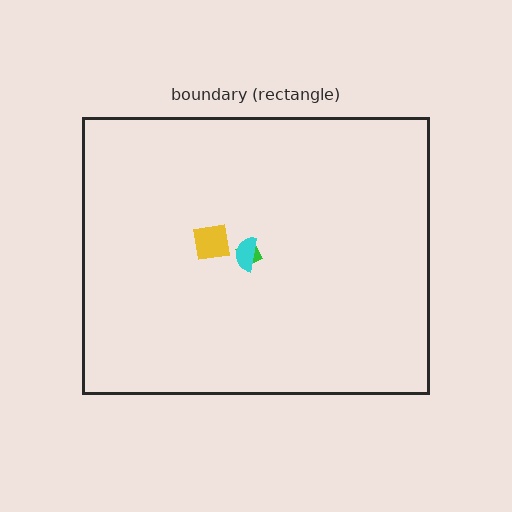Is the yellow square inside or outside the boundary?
Inside.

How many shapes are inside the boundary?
3 inside, 0 outside.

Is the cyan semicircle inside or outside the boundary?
Inside.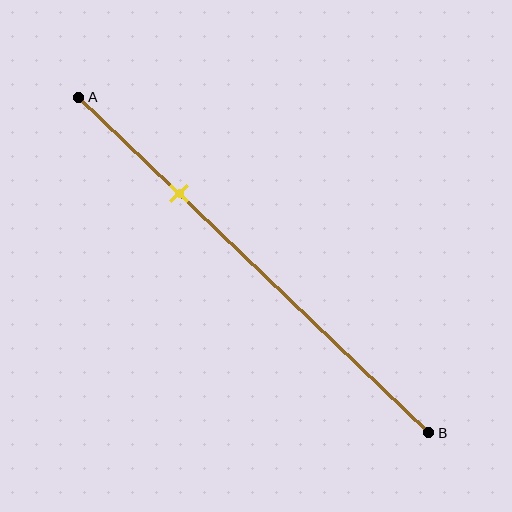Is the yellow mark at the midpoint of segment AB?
No, the mark is at about 30% from A, not at the 50% midpoint.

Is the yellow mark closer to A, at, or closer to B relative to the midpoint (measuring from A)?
The yellow mark is closer to point A than the midpoint of segment AB.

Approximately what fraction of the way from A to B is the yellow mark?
The yellow mark is approximately 30% of the way from A to B.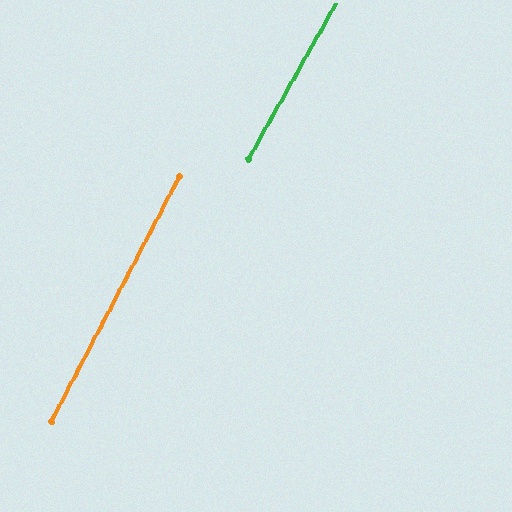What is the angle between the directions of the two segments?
Approximately 2 degrees.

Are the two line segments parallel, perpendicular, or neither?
Parallel — their directions differ by only 1.6°.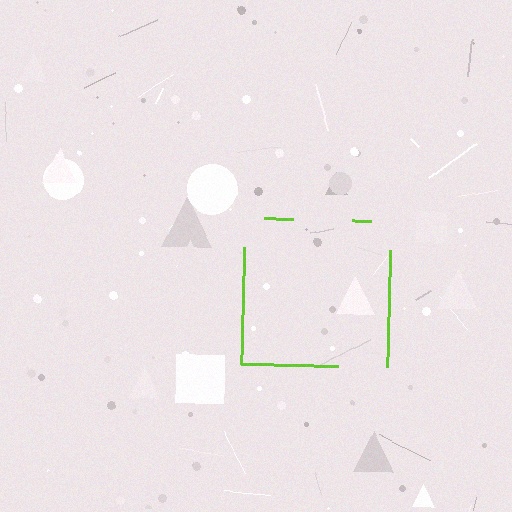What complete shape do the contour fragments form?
The contour fragments form a square.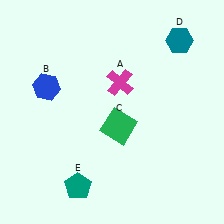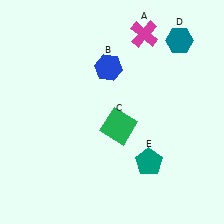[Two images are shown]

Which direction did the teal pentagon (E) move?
The teal pentagon (E) moved right.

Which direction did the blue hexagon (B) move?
The blue hexagon (B) moved right.